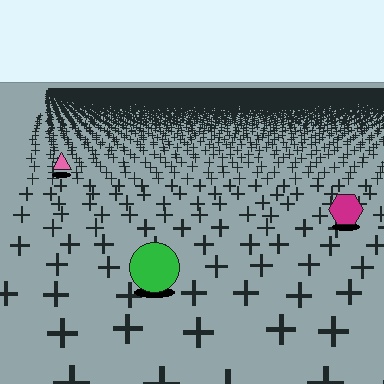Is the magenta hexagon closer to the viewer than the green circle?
No. The green circle is closer — you can tell from the texture gradient: the ground texture is coarser near it.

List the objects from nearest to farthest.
From nearest to farthest: the green circle, the magenta hexagon, the pink triangle.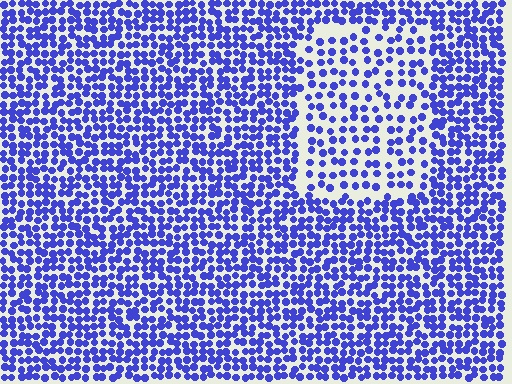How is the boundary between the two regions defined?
The boundary is defined by a change in element density (approximately 1.9x ratio). All elements are the same color, size, and shape.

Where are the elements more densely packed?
The elements are more densely packed outside the rectangle boundary.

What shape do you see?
I see a rectangle.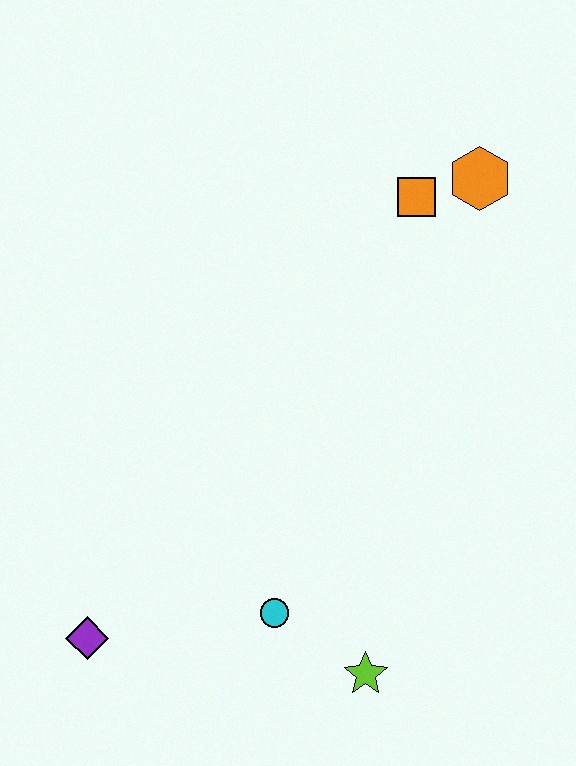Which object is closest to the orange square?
The orange hexagon is closest to the orange square.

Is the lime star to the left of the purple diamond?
No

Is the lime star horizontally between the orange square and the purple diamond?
Yes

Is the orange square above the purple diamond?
Yes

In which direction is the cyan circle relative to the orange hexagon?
The cyan circle is below the orange hexagon.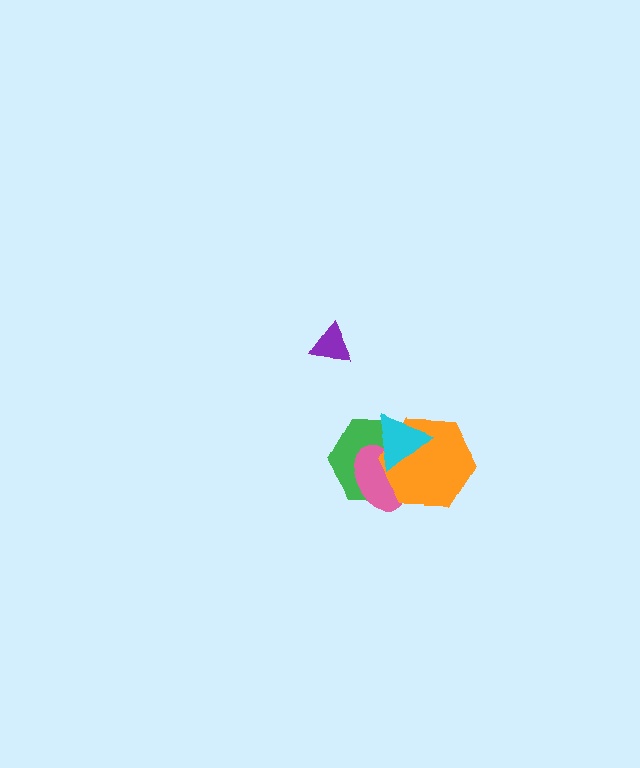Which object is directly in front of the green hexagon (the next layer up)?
The pink ellipse is directly in front of the green hexagon.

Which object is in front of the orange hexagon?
The cyan triangle is in front of the orange hexagon.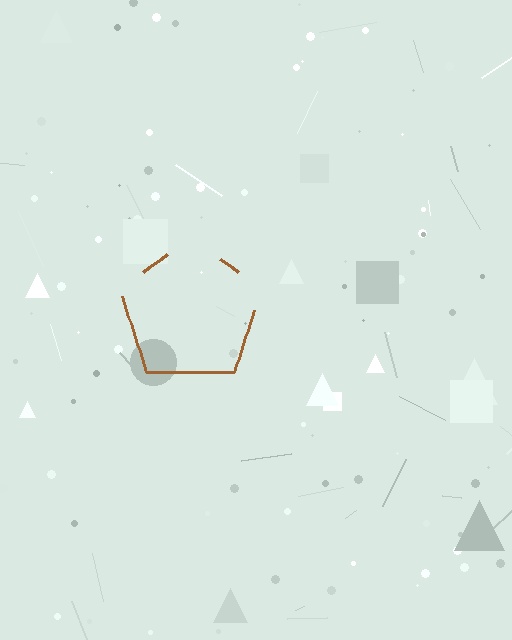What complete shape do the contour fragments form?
The contour fragments form a pentagon.